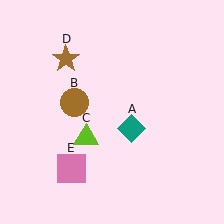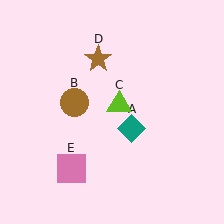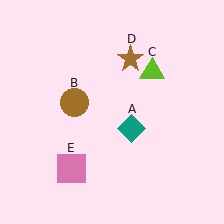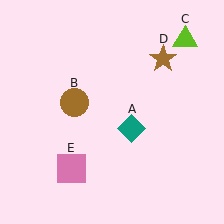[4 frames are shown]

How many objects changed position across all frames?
2 objects changed position: lime triangle (object C), brown star (object D).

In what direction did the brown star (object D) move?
The brown star (object D) moved right.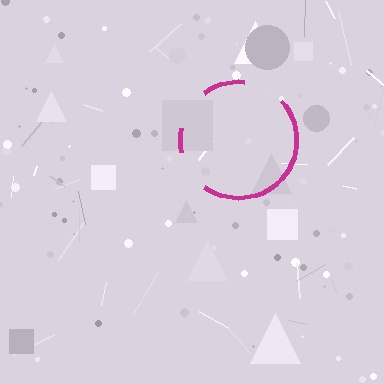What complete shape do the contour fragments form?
The contour fragments form a circle.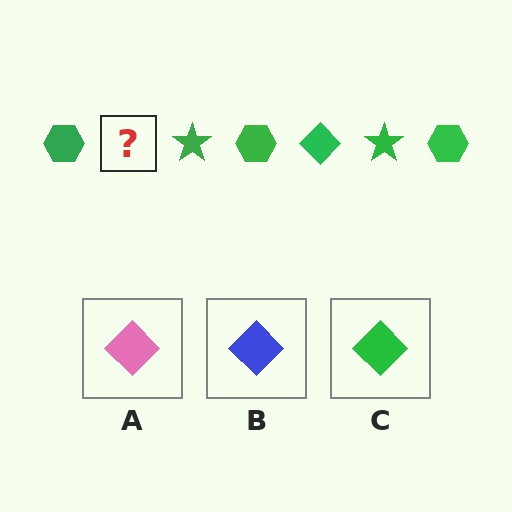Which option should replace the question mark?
Option C.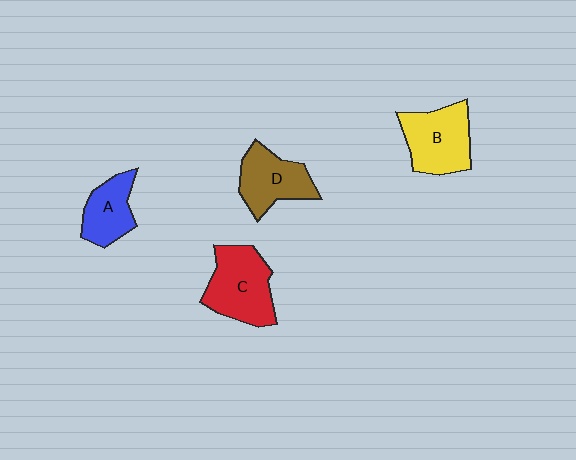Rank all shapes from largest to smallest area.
From largest to smallest: C (red), B (yellow), D (brown), A (blue).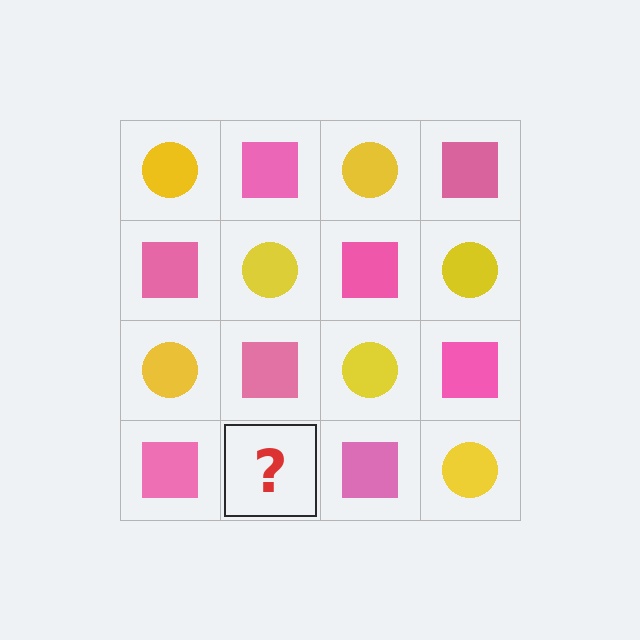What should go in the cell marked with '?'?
The missing cell should contain a yellow circle.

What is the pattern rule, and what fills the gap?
The rule is that it alternates yellow circle and pink square in a checkerboard pattern. The gap should be filled with a yellow circle.